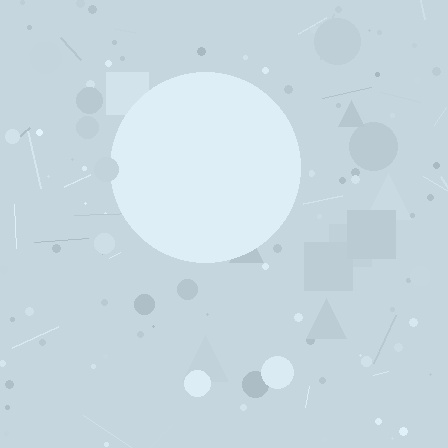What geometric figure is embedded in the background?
A circle is embedded in the background.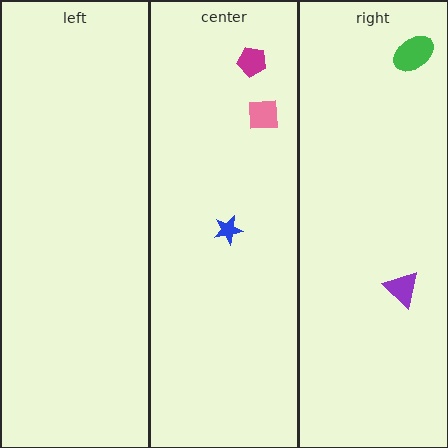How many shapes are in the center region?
3.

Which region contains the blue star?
The center region.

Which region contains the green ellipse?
The right region.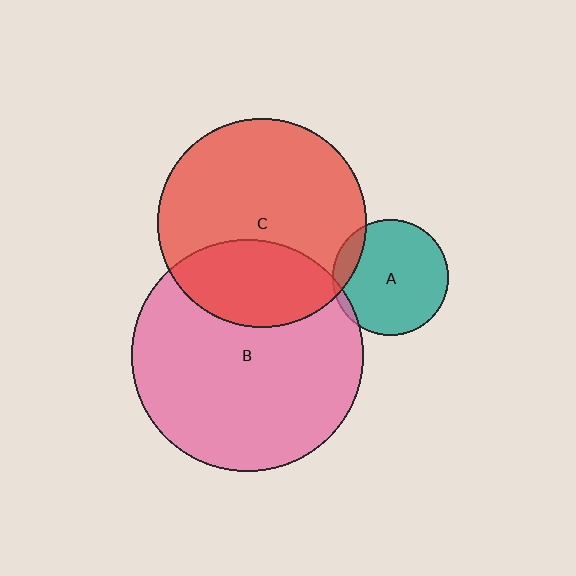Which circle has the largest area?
Circle B (pink).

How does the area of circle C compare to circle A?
Approximately 3.3 times.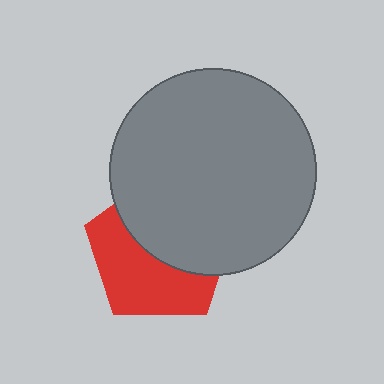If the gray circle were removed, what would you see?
You would see the complete red pentagon.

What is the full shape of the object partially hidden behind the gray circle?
The partially hidden object is a red pentagon.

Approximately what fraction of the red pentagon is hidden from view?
Roughly 50% of the red pentagon is hidden behind the gray circle.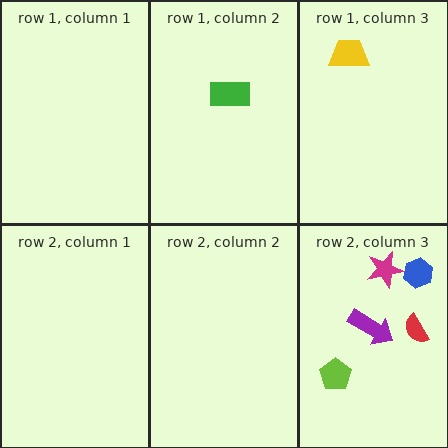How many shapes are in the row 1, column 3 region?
1.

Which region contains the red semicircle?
The row 2, column 3 region.